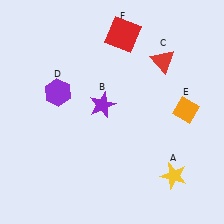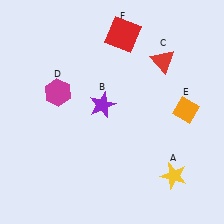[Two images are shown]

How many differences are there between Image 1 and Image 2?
There is 1 difference between the two images.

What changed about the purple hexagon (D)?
In Image 1, D is purple. In Image 2, it changed to magenta.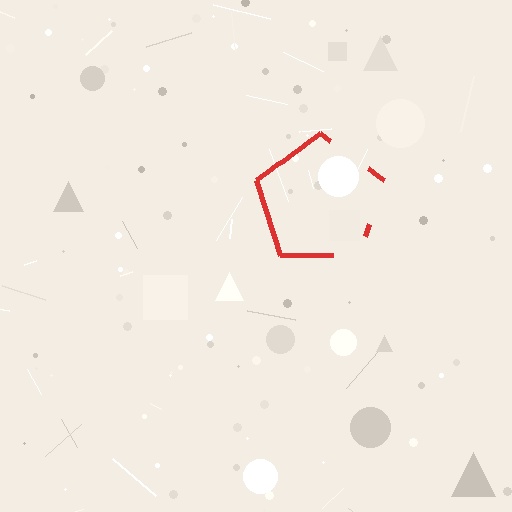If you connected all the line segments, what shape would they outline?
They would outline a pentagon.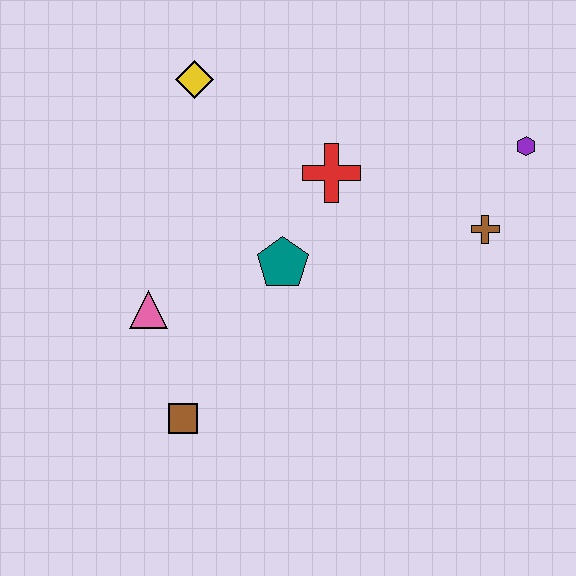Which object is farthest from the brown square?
The purple hexagon is farthest from the brown square.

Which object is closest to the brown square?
The pink triangle is closest to the brown square.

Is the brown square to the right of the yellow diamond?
No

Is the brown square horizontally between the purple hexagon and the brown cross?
No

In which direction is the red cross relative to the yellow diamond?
The red cross is to the right of the yellow diamond.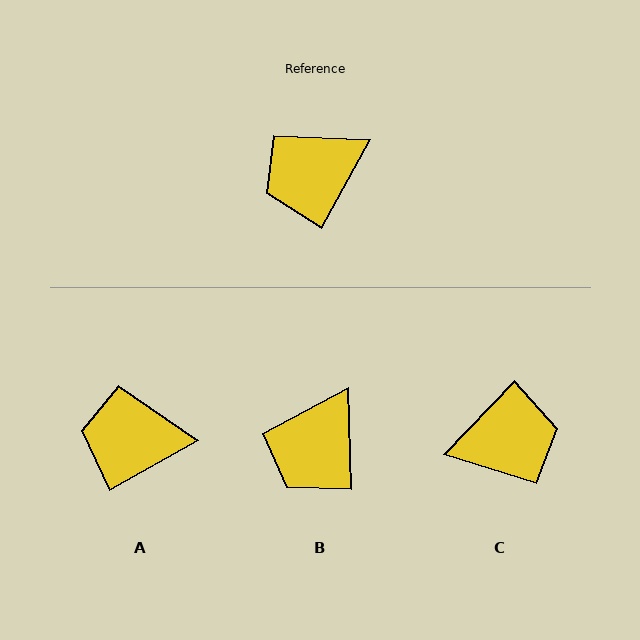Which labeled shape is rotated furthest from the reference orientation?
C, about 165 degrees away.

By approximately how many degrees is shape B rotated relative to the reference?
Approximately 30 degrees counter-clockwise.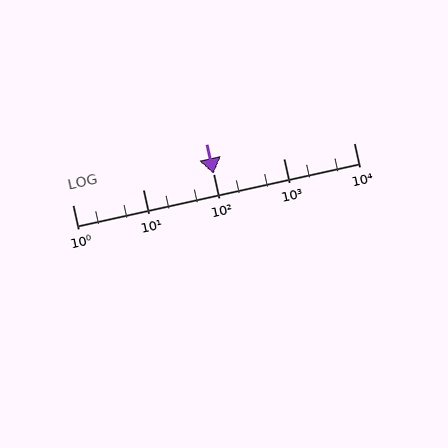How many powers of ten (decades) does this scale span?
The scale spans 4 decades, from 1 to 10000.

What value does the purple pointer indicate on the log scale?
The pointer indicates approximately 100.